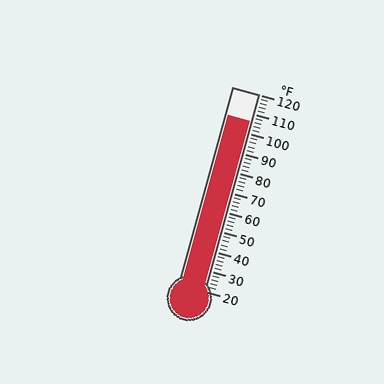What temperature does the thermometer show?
The thermometer shows approximately 106°F.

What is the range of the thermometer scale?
The thermometer scale ranges from 20°F to 120°F.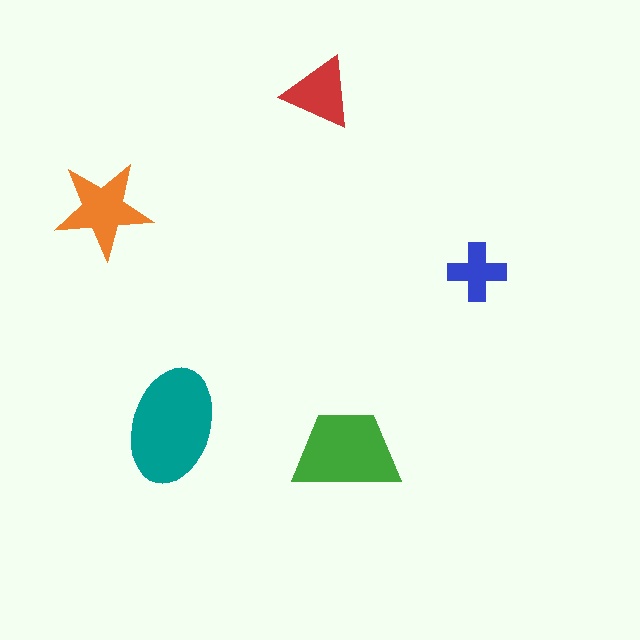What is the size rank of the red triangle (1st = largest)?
4th.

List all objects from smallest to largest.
The blue cross, the red triangle, the orange star, the green trapezoid, the teal ellipse.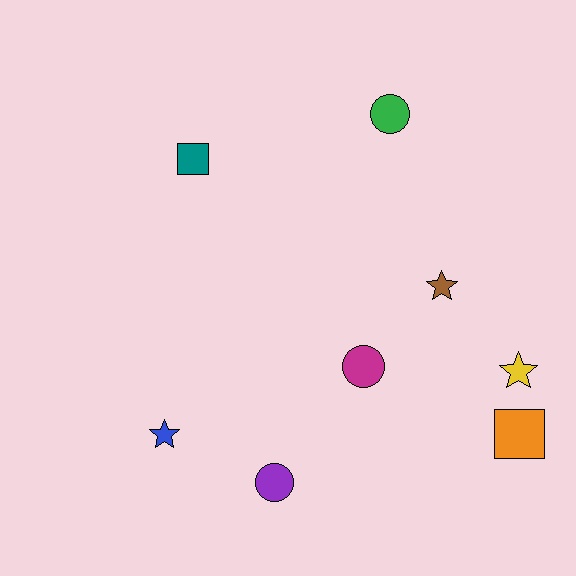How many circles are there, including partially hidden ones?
There are 3 circles.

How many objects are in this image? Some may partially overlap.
There are 8 objects.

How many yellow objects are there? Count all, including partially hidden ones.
There is 1 yellow object.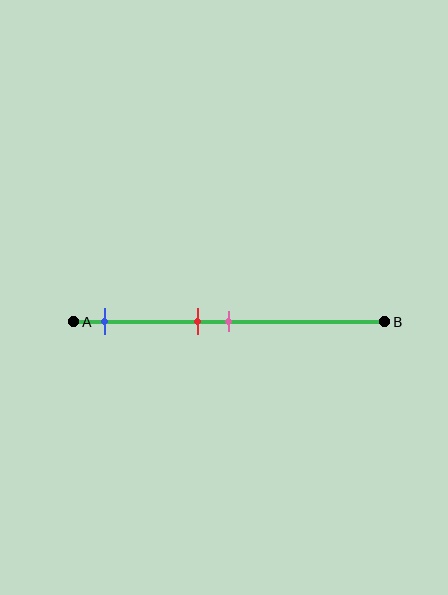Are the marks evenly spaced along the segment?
No, the marks are not evenly spaced.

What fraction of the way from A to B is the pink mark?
The pink mark is approximately 50% (0.5) of the way from A to B.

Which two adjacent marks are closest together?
The red and pink marks are the closest adjacent pair.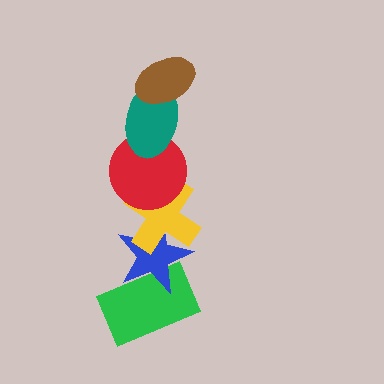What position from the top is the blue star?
The blue star is 5th from the top.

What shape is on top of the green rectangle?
The blue star is on top of the green rectangle.